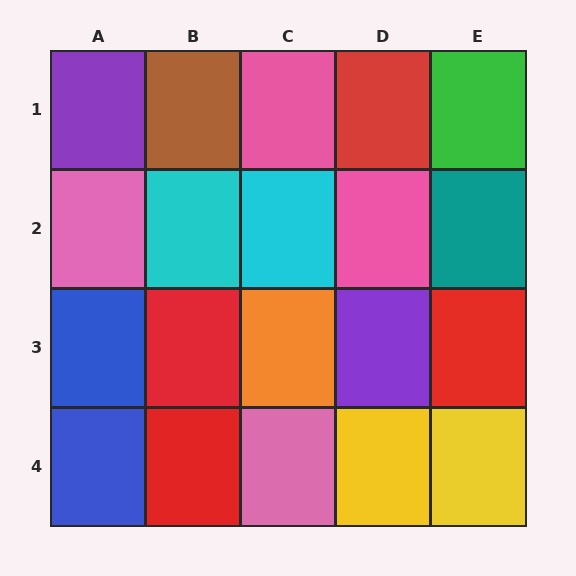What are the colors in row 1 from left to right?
Purple, brown, pink, red, green.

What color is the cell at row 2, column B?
Cyan.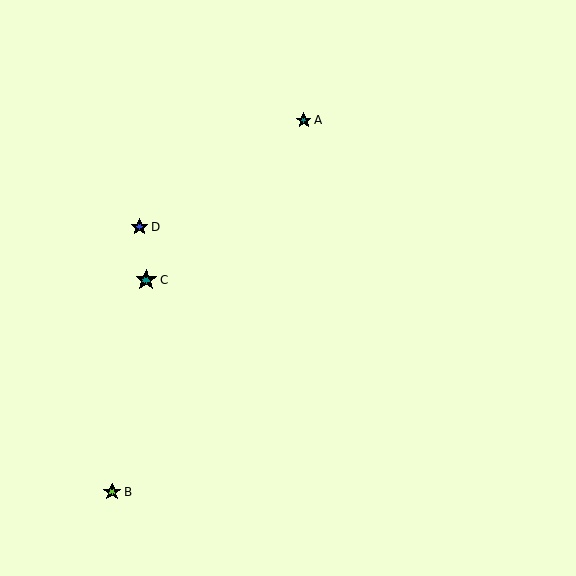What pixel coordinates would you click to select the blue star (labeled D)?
Click at (139, 227) to select the blue star D.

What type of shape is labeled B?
Shape B is a lime star.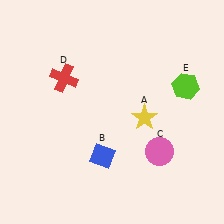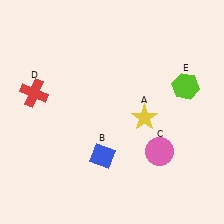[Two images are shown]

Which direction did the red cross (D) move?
The red cross (D) moved left.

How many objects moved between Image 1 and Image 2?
1 object moved between the two images.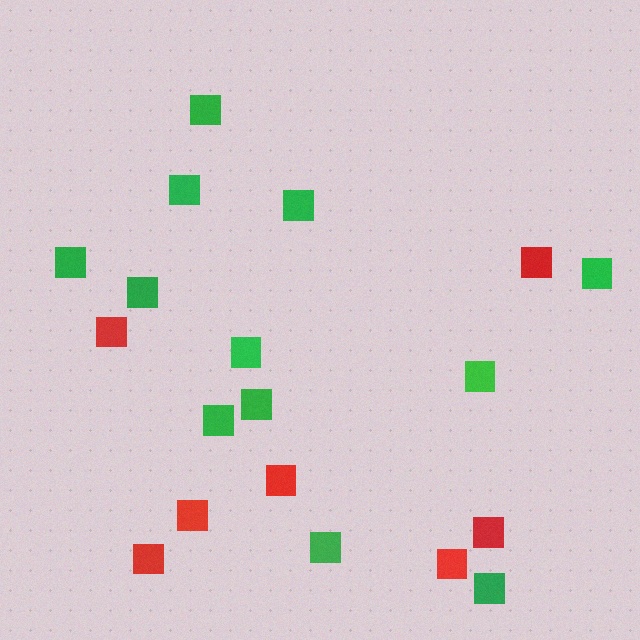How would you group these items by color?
There are 2 groups: one group of red squares (7) and one group of green squares (12).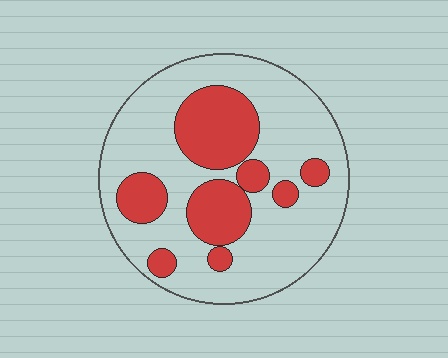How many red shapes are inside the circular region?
8.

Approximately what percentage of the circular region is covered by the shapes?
Approximately 30%.